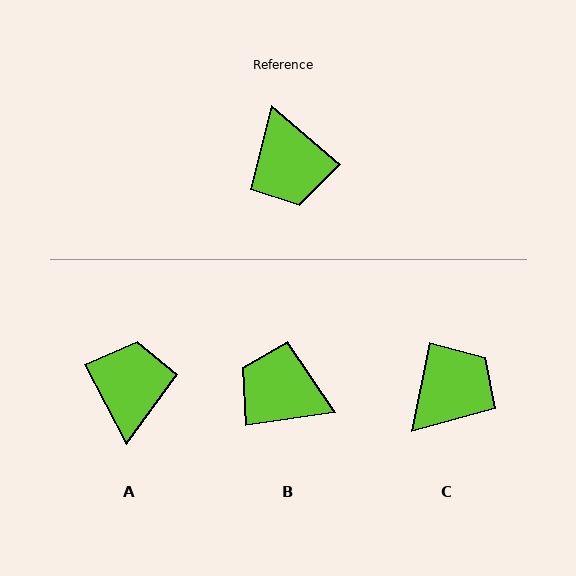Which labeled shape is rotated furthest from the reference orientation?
A, about 159 degrees away.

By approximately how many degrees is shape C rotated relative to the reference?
Approximately 119 degrees counter-clockwise.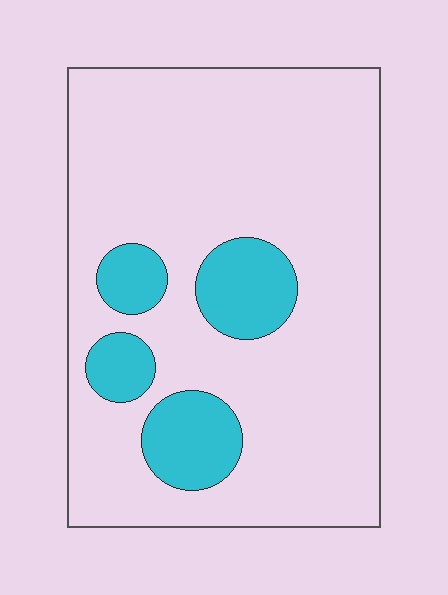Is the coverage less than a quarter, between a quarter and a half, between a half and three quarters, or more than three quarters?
Less than a quarter.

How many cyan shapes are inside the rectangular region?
4.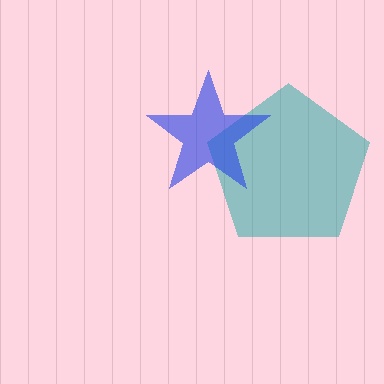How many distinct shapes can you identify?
There are 2 distinct shapes: a teal pentagon, a blue star.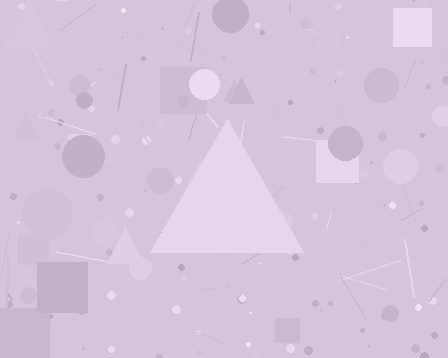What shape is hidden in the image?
A triangle is hidden in the image.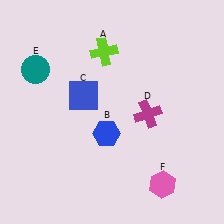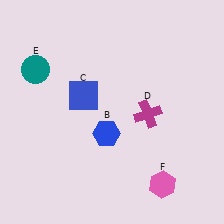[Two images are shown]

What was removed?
The lime cross (A) was removed in Image 2.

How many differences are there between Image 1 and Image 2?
There is 1 difference between the two images.